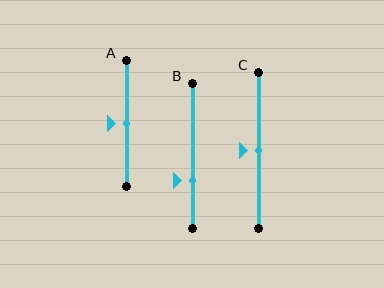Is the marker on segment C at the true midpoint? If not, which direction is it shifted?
Yes, the marker on segment C is at the true midpoint.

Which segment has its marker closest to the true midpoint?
Segment A has its marker closest to the true midpoint.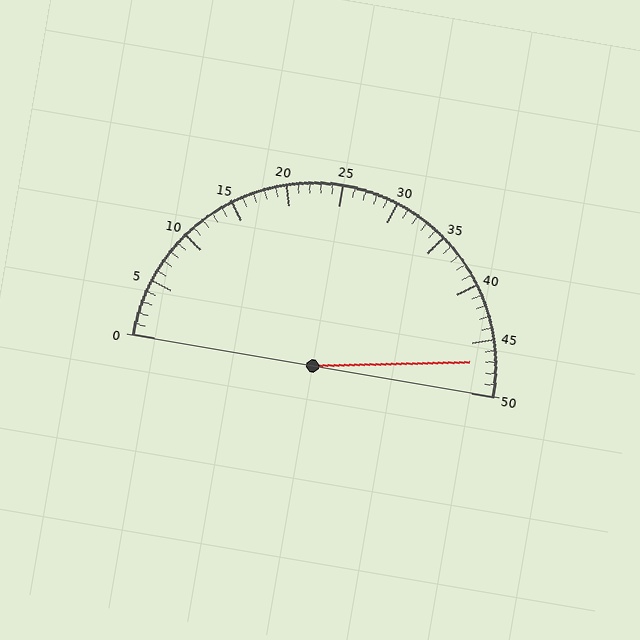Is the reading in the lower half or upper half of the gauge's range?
The reading is in the upper half of the range (0 to 50).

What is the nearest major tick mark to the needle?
The nearest major tick mark is 45.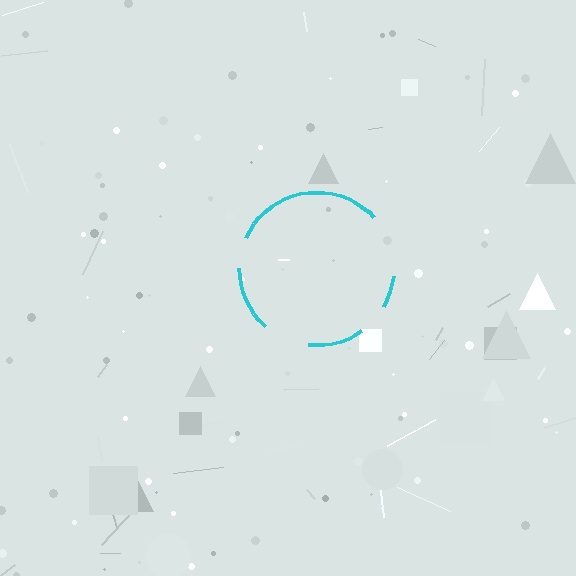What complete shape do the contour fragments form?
The contour fragments form a circle.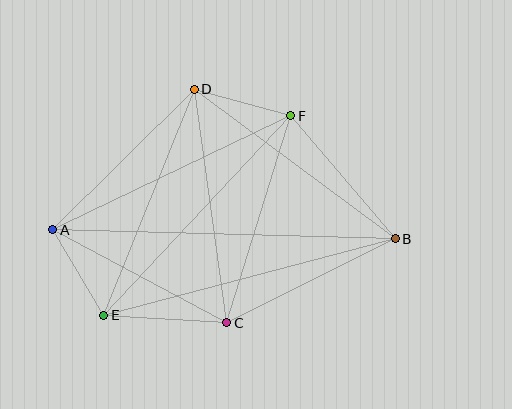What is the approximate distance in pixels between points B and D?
The distance between B and D is approximately 250 pixels.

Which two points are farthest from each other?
Points A and B are farthest from each other.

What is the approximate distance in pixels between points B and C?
The distance between B and C is approximately 189 pixels.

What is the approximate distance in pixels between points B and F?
The distance between B and F is approximately 161 pixels.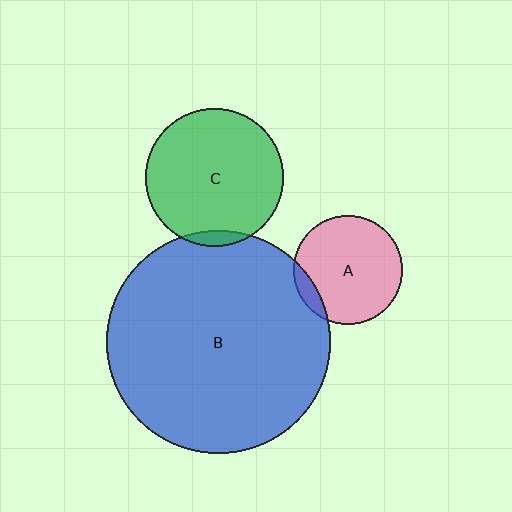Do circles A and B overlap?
Yes.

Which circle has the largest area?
Circle B (blue).